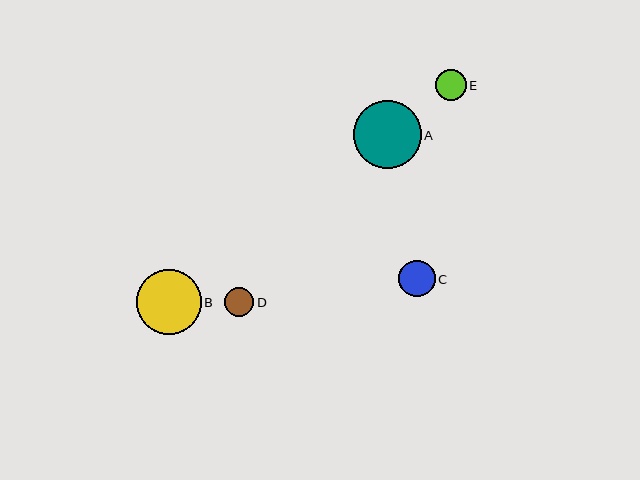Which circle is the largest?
Circle A is the largest with a size of approximately 68 pixels.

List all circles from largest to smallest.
From largest to smallest: A, B, C, E, D.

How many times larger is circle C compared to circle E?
Circle C is approximately 1.2 times the size of circle E.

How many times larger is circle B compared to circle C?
Circle B is approximately 1.8 times the size of circle C.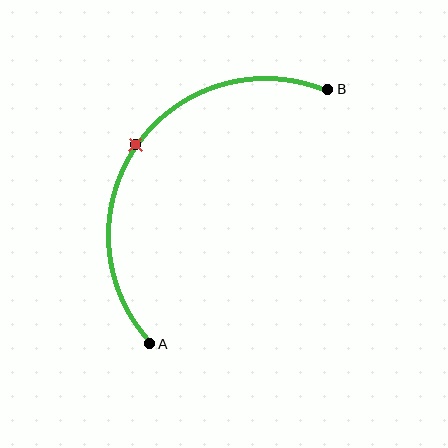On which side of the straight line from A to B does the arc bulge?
The arc bulges above and to the left of the straight line connecting A and B.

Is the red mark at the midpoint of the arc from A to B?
Yes. The red mark lies on the arc at equal arc-length from both A and B — it is the arc midpoint.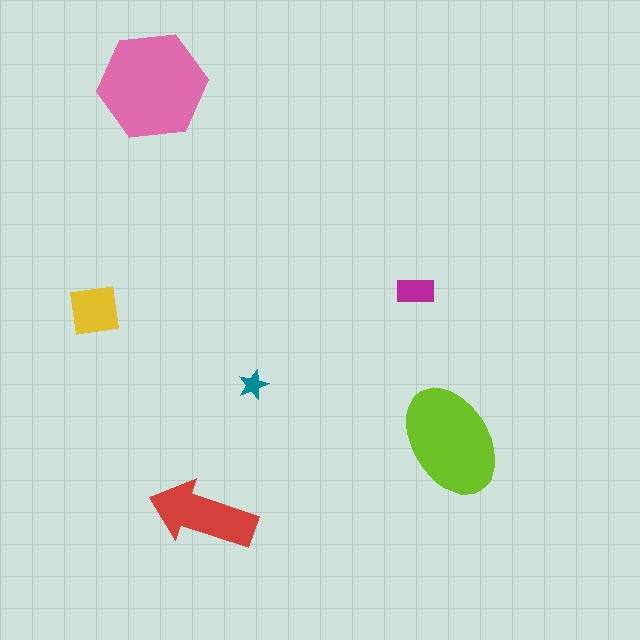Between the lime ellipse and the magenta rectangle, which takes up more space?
The lime ellipse.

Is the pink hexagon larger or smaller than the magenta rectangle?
Larger.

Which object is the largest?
The pink hexagon.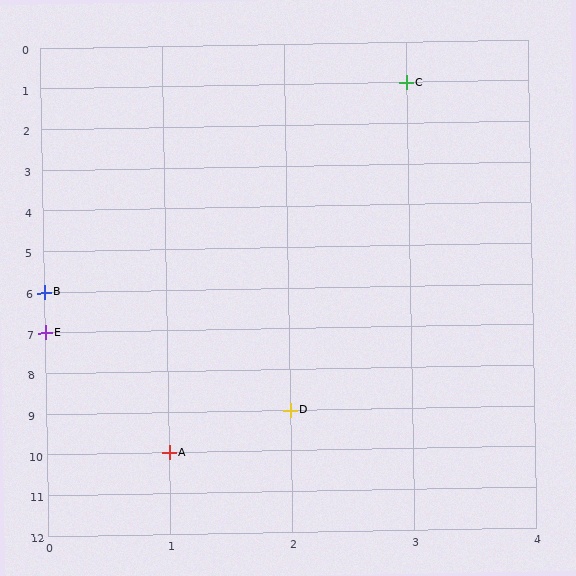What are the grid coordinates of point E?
Point E is at grid coordinates (0, 7).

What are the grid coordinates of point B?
Point B is at grid coordinates (0, 6).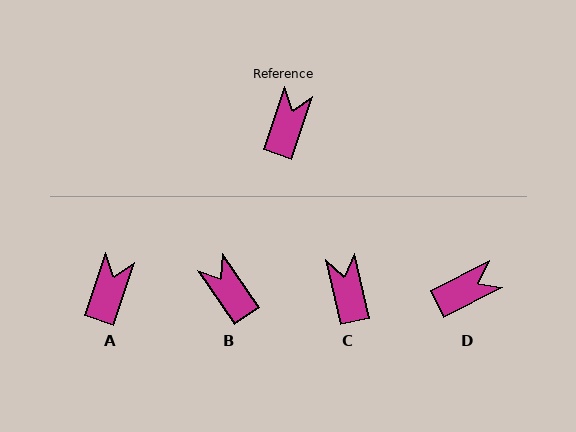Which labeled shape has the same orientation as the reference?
A.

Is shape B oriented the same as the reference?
No, it is off by about 53 degrees.